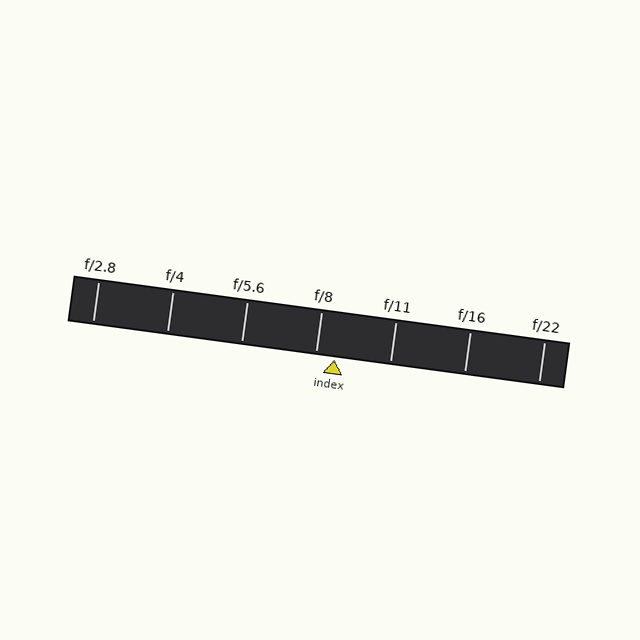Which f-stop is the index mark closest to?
The index mark is closest to f/8.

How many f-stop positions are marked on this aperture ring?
There are 7 f-stop positions marked.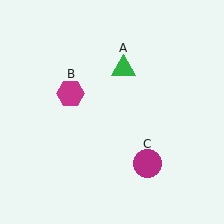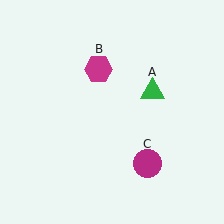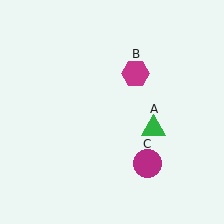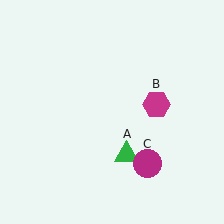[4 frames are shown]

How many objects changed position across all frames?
2 objects changed position: green triangle (object A), magenta hexagon (object B).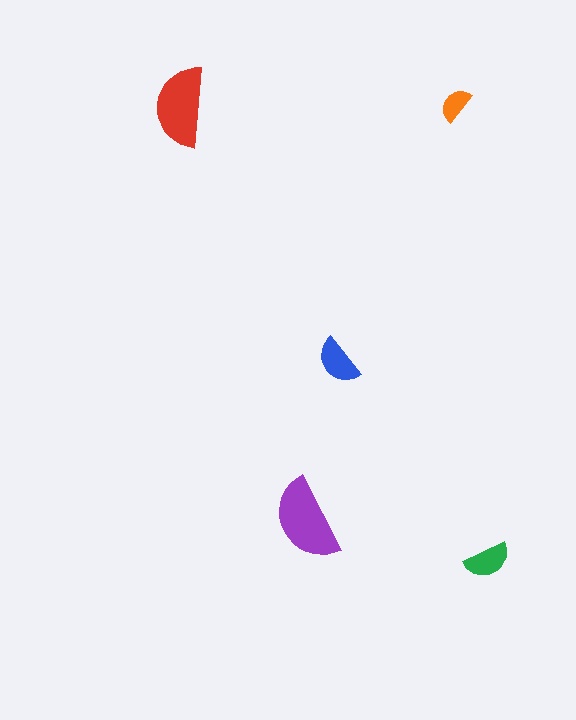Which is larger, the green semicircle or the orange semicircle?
The green one.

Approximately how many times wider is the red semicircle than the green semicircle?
About 1.5 times wider.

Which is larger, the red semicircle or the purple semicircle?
The purple one.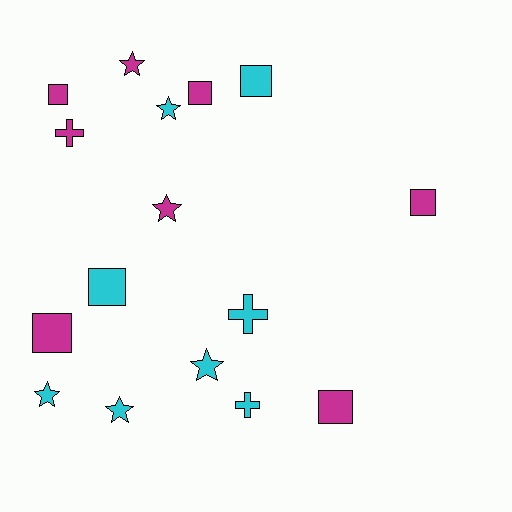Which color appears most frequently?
Magenta, with 8 objects.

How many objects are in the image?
There are 16 objects.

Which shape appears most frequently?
Square, with 7 objects.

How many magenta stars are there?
There are 2 magenta stars.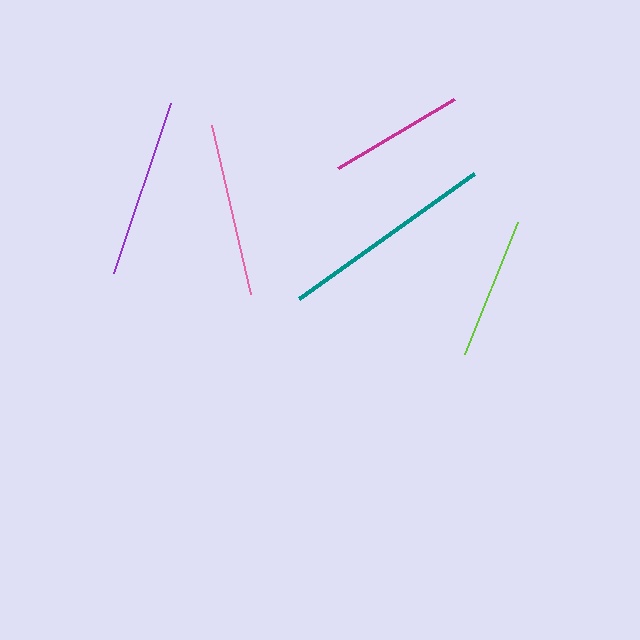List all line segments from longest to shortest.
From longest to shortest: teal, purple, pink, lime, magenta.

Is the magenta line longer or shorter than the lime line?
The lime line is longer than the magenta line.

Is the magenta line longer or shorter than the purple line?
The purple line is longer than the magenta line.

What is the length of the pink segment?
The pink segment is approximately 173 pixels long.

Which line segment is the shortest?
The magenta line is the shortest at approximately 135 pixels.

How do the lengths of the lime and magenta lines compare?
The lime and magenta lines are approximately the same length.